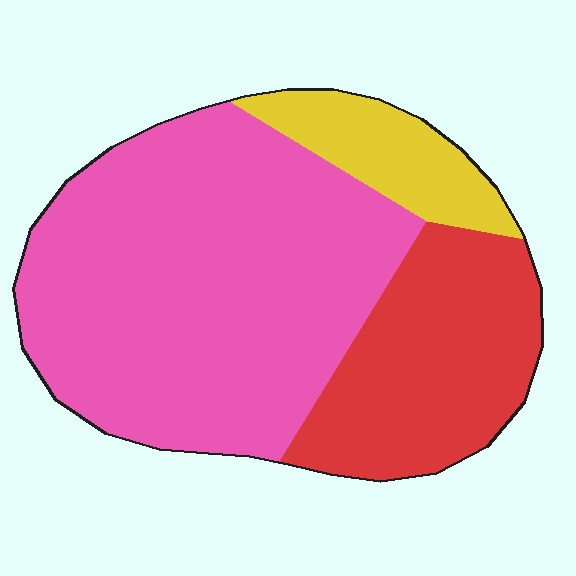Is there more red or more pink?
Pink.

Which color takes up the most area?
Pink, at roughly 60%.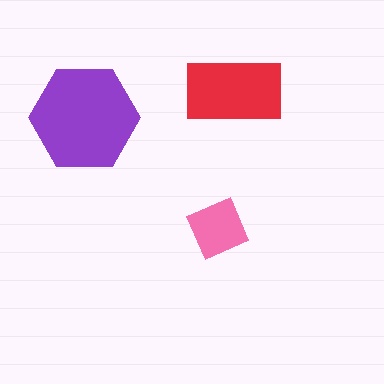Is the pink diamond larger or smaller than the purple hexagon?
Smaller.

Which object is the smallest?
The pink diamond.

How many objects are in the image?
There are 3 objects in the image.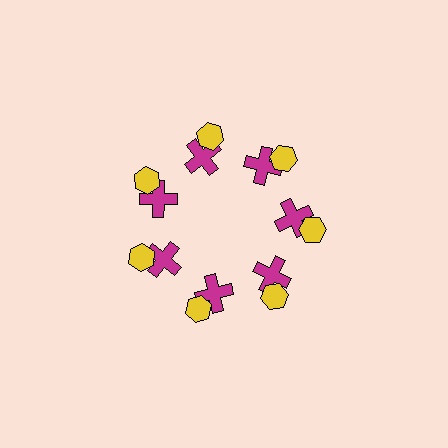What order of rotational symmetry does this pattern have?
This pattern has 7-fold rotational symmetry.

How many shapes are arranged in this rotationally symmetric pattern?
There are 14 shapes, arranged in 7 groups of 2.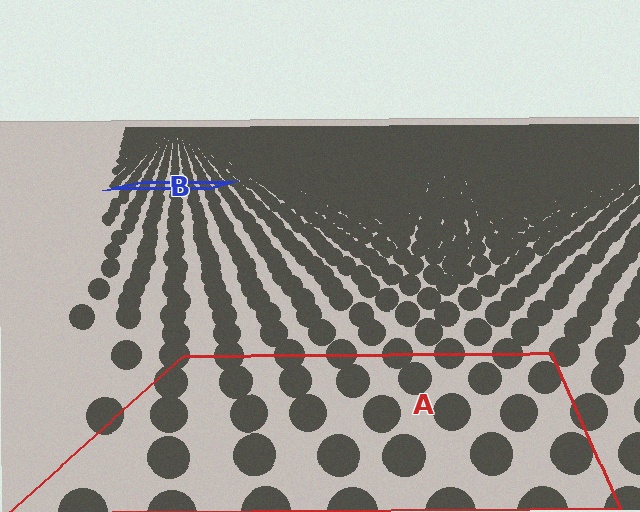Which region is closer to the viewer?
Region A is closer. The texture elements there are larger and more spread out.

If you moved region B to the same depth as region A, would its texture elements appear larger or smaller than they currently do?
They would appear larger. At a closer depth, the same texture elements are projected at a bigger on-screen size.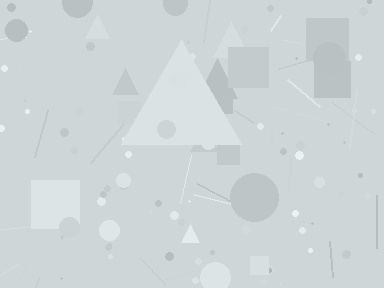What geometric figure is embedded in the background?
A triangle is embedded in the background.